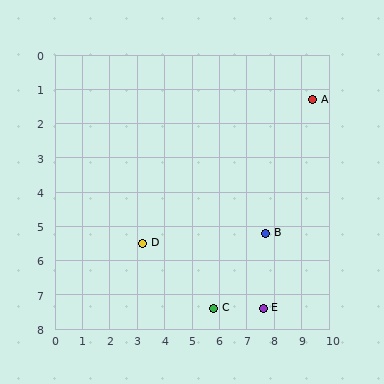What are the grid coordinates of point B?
Point B is at approximately (7.7, 5.2).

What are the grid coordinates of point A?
Point A is at approximately (9.4, 1.3).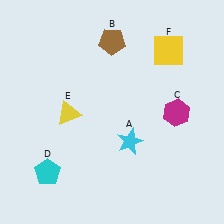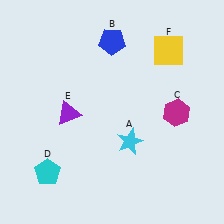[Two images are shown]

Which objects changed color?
B changed from brown to blue. E changed from yellow to purple.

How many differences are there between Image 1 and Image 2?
There are 2 differences between the two images.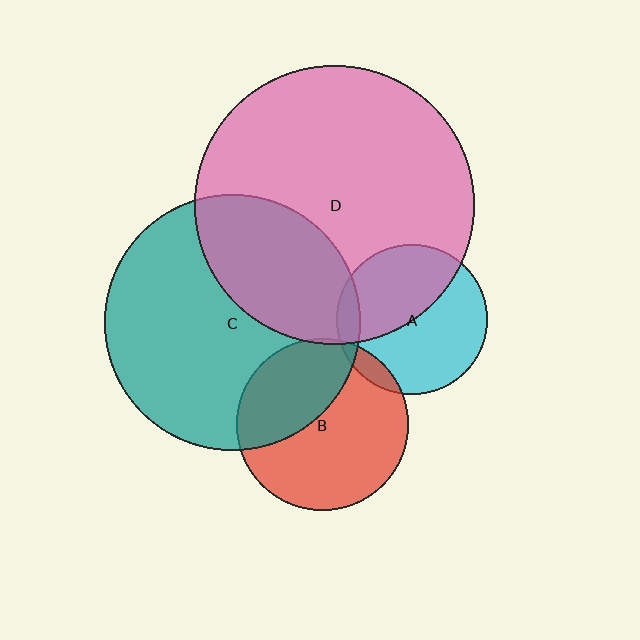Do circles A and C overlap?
Yes.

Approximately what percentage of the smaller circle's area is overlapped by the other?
Approximately 10%.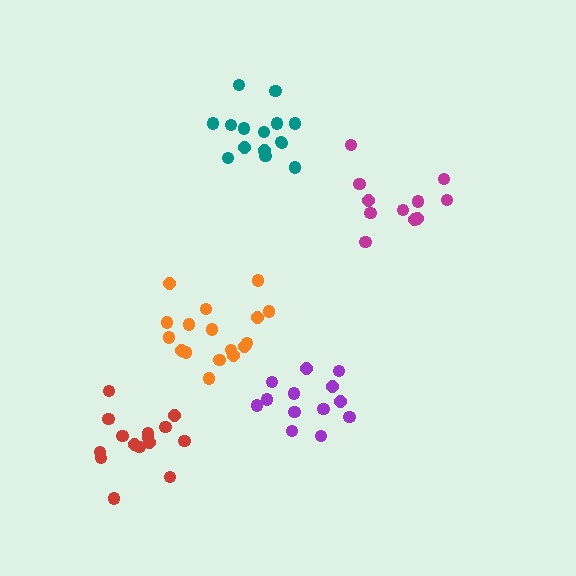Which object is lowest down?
The red cluster is bottommost.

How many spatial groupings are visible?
There are 5 spatial groupings.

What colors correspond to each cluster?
The clusters are colored: orange, magenta, purple, red, teal.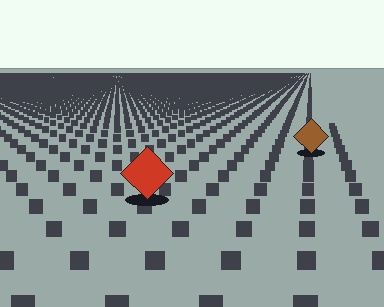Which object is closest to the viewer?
The red diamond is closest. The texture marks near it are larger and more spread out.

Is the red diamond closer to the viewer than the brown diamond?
Yes. The red diamond is closer — you can tell from the texture gradient: the ground texture is coarser near it.